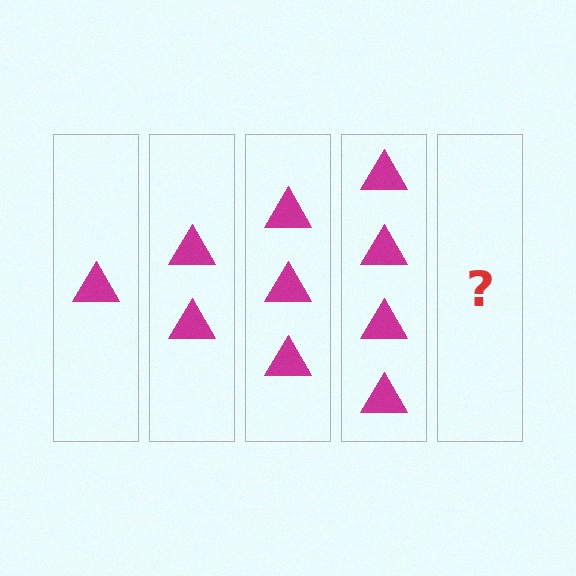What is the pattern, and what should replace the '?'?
The pattern is that each step adds one more triangle. The '?' should be 5 triangles.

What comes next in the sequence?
The next element should be 5 triangles.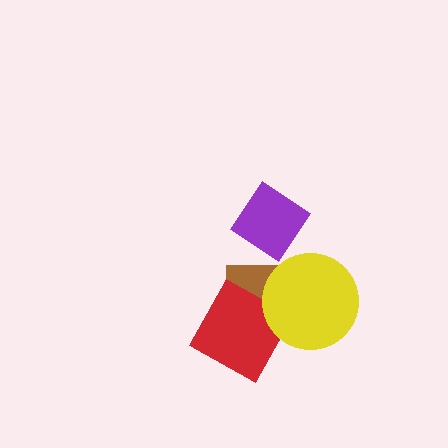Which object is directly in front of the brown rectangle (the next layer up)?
The red square is directly in front of the brown rectangle.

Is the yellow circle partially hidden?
No, no other shape covers it.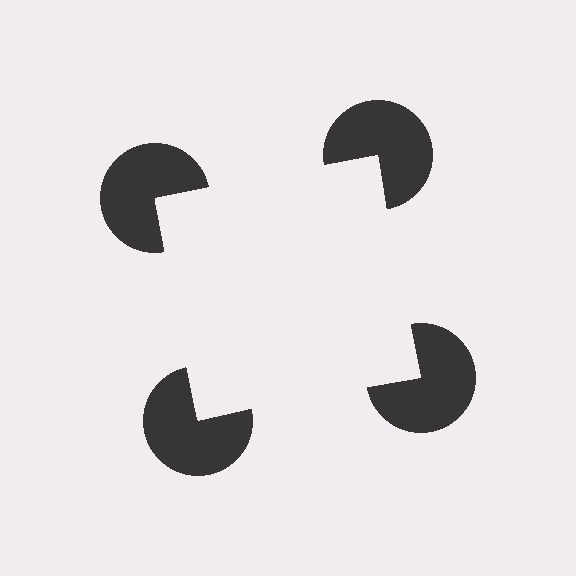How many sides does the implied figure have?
4 sides.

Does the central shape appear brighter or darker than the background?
It typically appears slightly brighter than the background, even though no actual brightness change is drawn.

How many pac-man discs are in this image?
There are 4 — one at each vertex of the illusory square.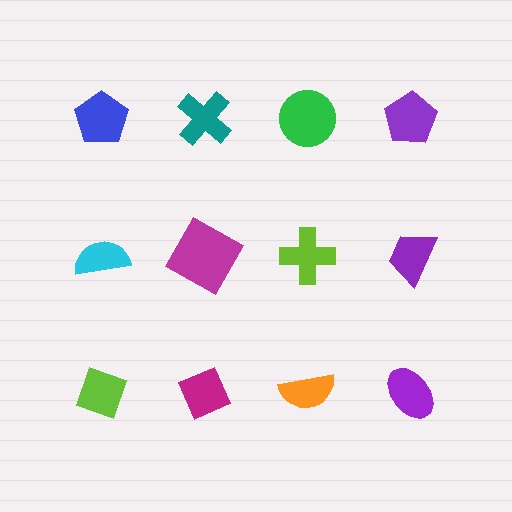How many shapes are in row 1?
4 shapes.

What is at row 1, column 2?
A teal cross.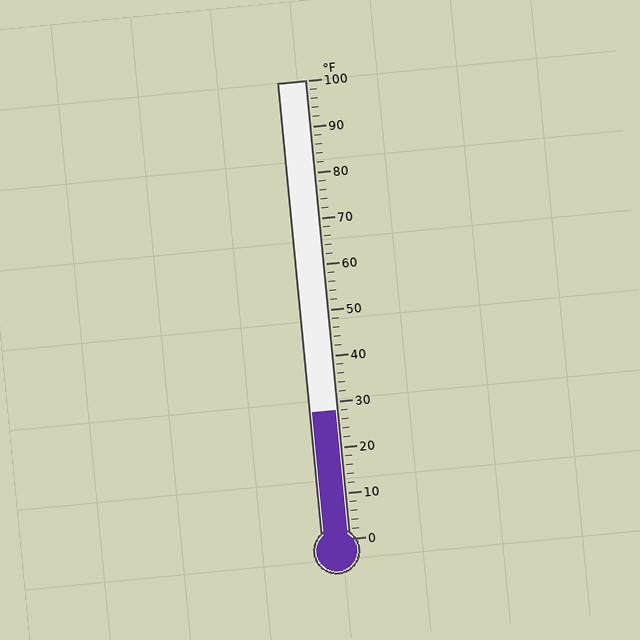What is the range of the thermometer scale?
The thermometer scale ranges from 0°F to 100°F.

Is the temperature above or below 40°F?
The temperature is below 40°F.